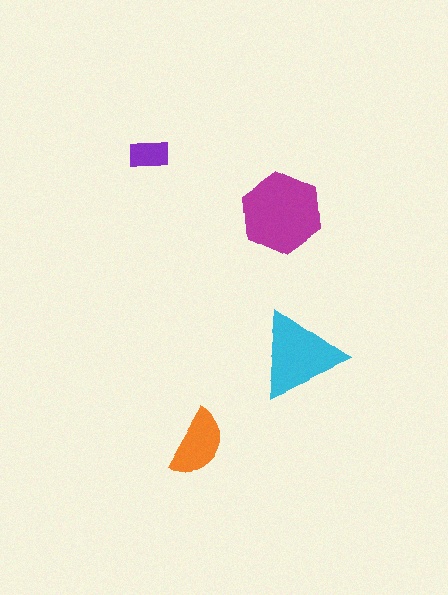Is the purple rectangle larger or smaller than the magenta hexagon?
Smaller.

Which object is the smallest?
The purple rectangle.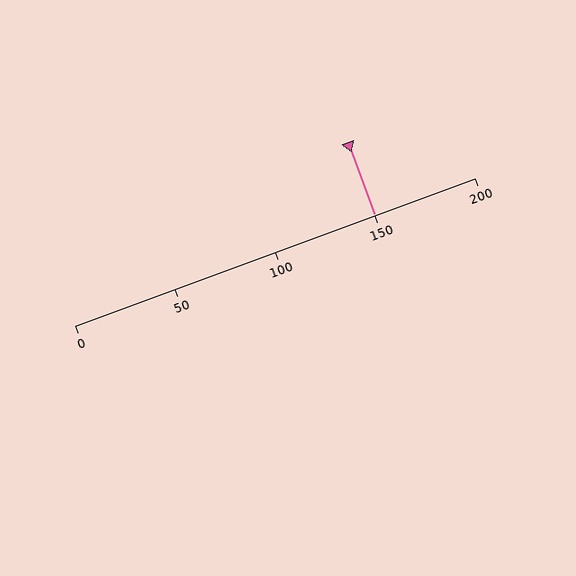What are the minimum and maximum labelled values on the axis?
The axis runs from 0 to 200.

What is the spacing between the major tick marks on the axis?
The major ticks are spaced 50 apart.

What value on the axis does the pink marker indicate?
The marker indicates approximately 150.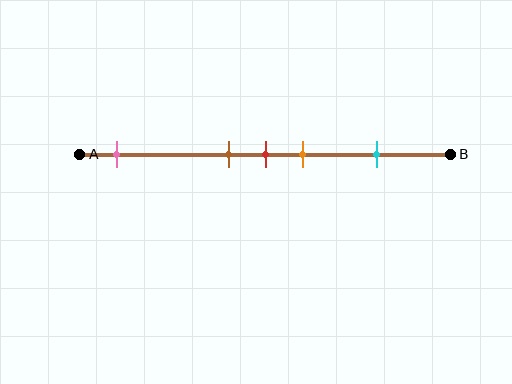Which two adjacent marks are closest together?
The brown and red marks are the closest adjacent pair.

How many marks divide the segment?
There are 5 marks dividing the segment.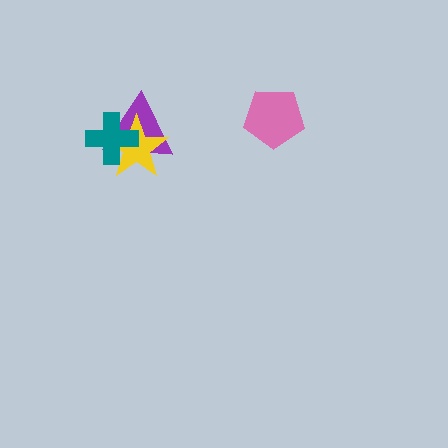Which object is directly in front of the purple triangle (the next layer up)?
The yellow star is directly in front of the purple triangle.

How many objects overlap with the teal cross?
2 objects overlap with the teal cross.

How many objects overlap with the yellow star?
2 objects overlap with the yellow star.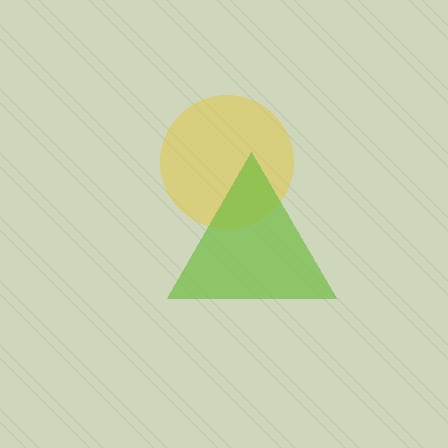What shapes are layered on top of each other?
The layered shapes are: a yellow circle, a lime triangle.